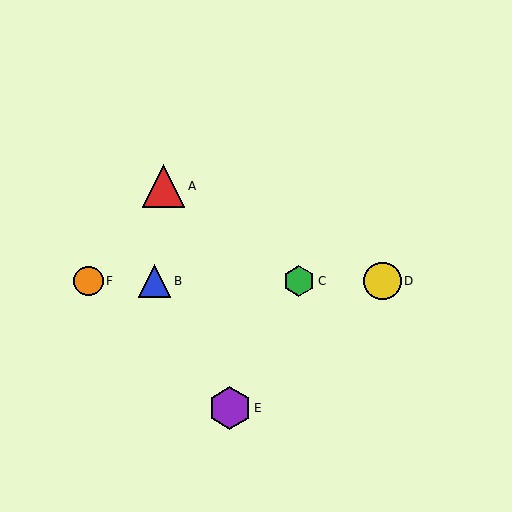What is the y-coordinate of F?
Object F is at y≈281.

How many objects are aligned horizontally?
4 objects (B, C, D, F) are aligned horizontally.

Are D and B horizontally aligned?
Yes, both are at y≈281.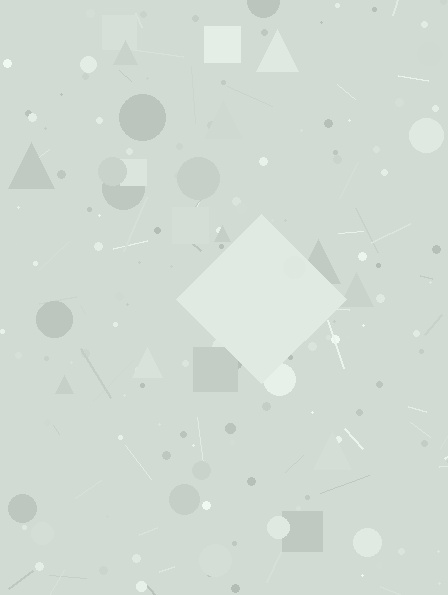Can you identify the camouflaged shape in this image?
The camouflaged shape is a diamond.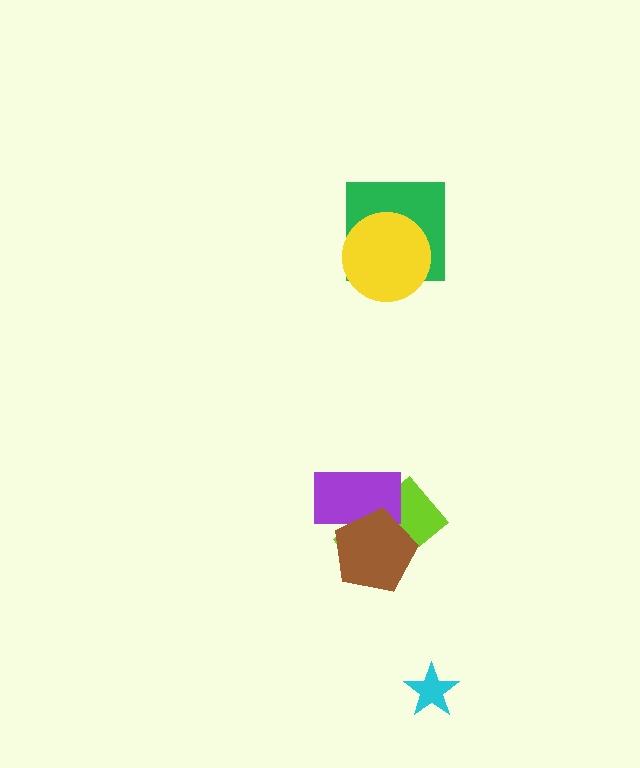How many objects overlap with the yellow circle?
1 object overlaps with the yellow circle.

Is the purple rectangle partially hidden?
Yes, it is partially covered by another shape.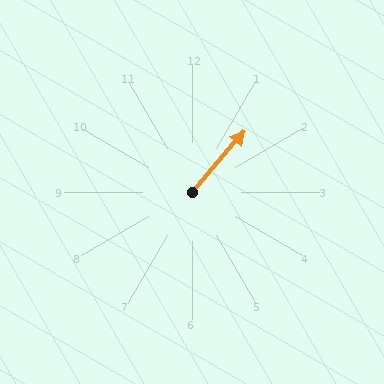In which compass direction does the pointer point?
Northeast.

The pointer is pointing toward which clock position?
Roughly 1 o'clock.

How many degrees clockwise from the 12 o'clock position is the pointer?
Approximately 41 degrees.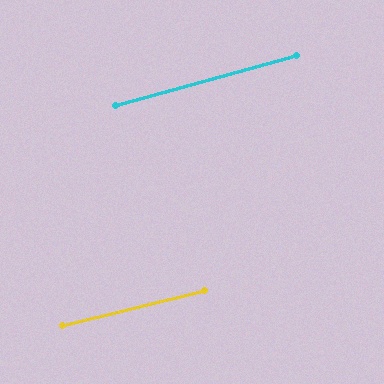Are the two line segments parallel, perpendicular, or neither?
Parallel — their directions differ by only 1.9°.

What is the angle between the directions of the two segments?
Approximately 2 degrees.